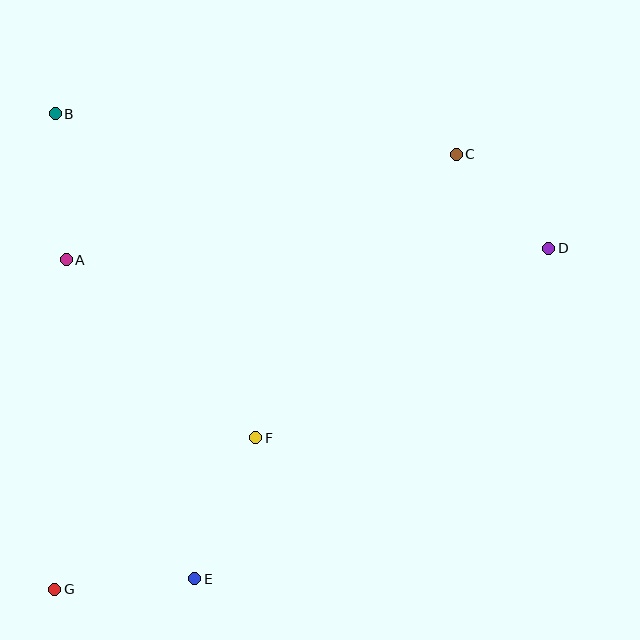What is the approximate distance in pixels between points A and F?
The distance between A and F is approximately 260 pixels.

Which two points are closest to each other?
Points C and D are closest to each other.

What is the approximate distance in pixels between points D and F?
The distance between D and F is approximately 349 pixels.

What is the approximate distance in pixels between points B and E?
The distance between B and E is approximately 485 pixels.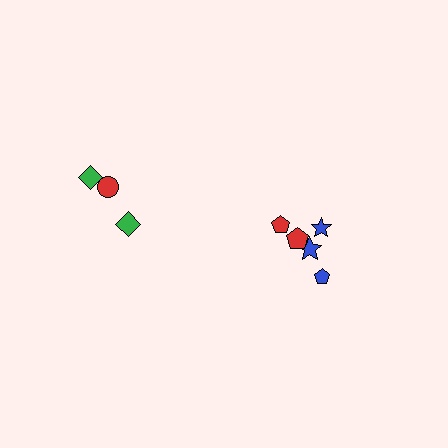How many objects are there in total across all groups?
There are 8 objects.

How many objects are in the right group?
There are 5 objects.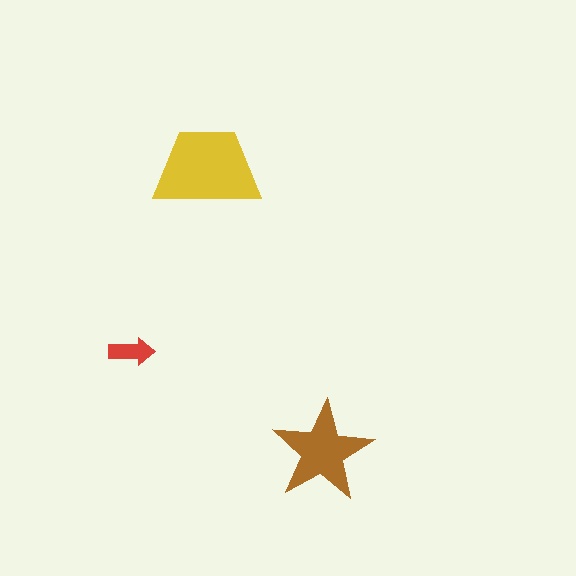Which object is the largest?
The yellow trapezoid.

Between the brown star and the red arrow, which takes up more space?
The brown star.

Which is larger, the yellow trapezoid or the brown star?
The yellow trapezoid.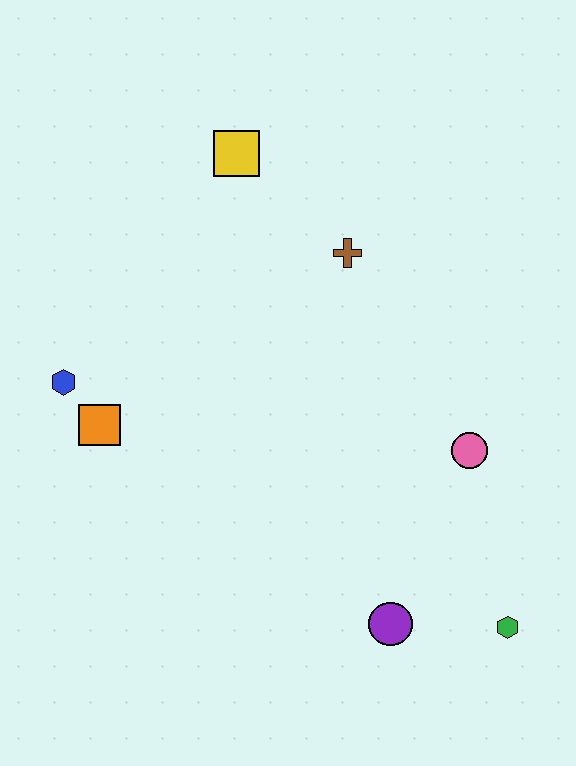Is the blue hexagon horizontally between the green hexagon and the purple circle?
No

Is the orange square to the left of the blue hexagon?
No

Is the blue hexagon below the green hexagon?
No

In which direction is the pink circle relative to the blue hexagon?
The pink circle is to the right of the blue hexagon.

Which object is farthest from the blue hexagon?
The green hexagon is farthest from the blue hexagon.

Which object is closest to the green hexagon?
The purple circle is closest to the green hexagon.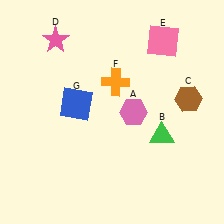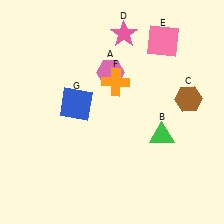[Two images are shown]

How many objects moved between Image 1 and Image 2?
2 objects moved between the two images.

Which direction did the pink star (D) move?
The pink star (D) moved right.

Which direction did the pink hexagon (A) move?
The pink hexagon (A) moved up.